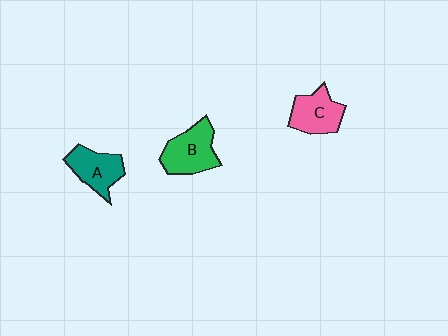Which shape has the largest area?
Shape B (green).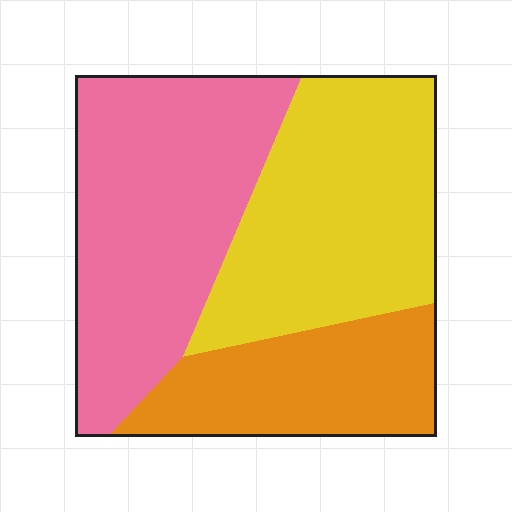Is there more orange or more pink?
Pink.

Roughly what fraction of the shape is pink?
Pink covers about 40% of the shape.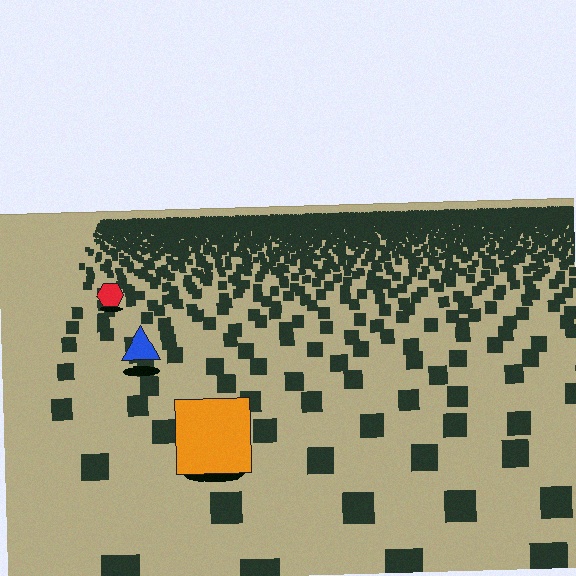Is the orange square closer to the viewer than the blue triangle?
Yes. The orange square is closer — you can tell from the texture gradient: the ground texture is coarser near it.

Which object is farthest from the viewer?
The red hexagon is farthest from the viewer. It appears smaller and the ground texture around it is denser.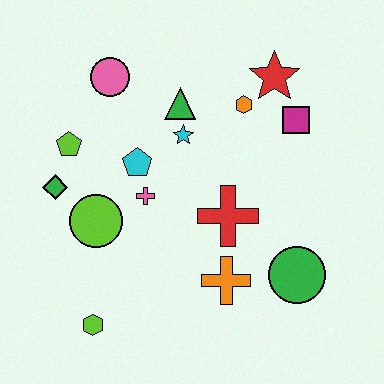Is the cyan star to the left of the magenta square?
Yes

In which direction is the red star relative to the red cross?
The red star is above the red cross.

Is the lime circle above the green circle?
Yes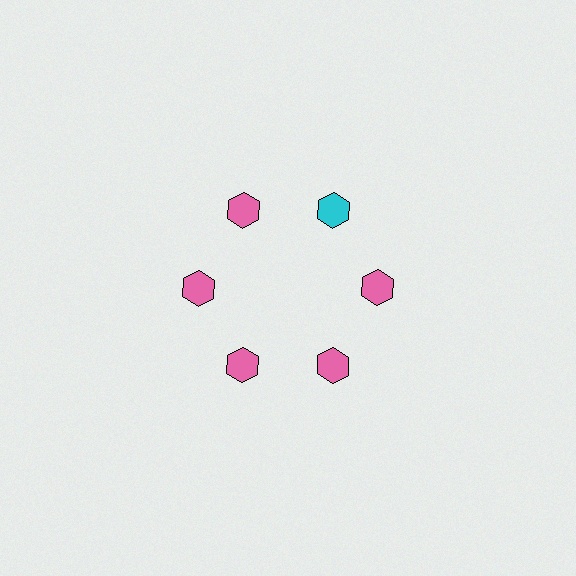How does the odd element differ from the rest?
It has a different color: cyan instead of pink.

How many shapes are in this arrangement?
There are 6 shapes arranged in a ring pattern.